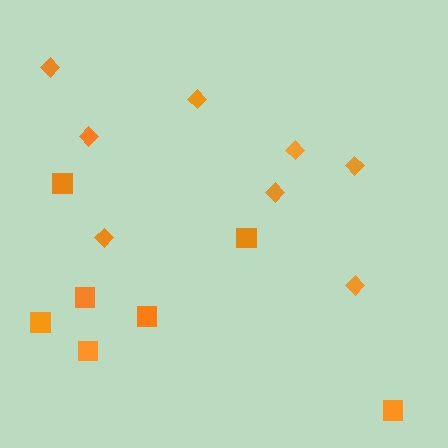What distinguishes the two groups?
There are 2 groups: one group of diamonds (8) and one group of squares (7).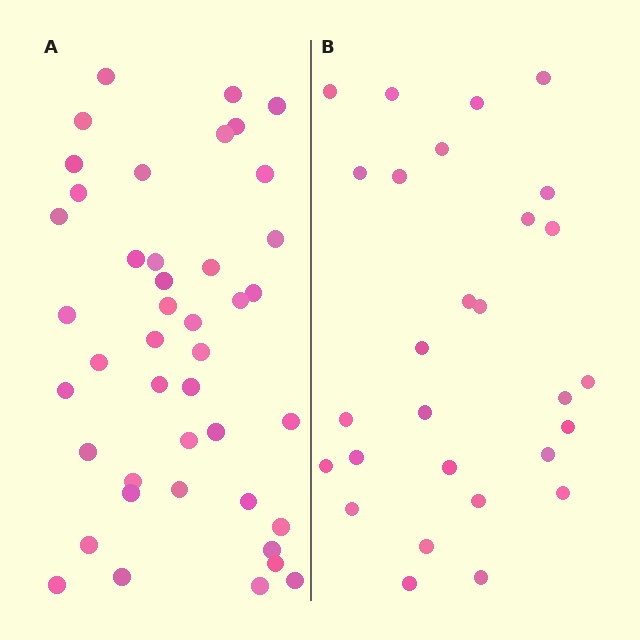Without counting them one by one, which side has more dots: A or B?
Region A (the left region) has more dots.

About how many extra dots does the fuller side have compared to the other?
Region A has approximately 15 more dots than region B.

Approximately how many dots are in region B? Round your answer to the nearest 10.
About 30 dots. (The exact count is 28, which rounds to 30.)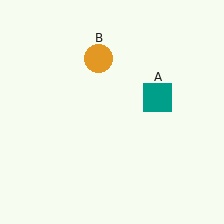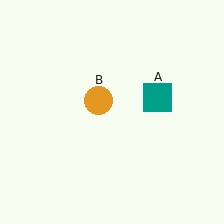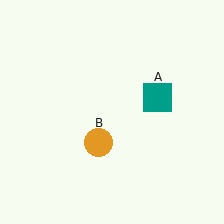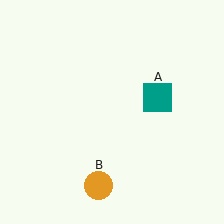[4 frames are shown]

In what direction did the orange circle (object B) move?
The orange circle (object B) moved down.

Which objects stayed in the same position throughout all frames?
Teal square (object A) remained stationary.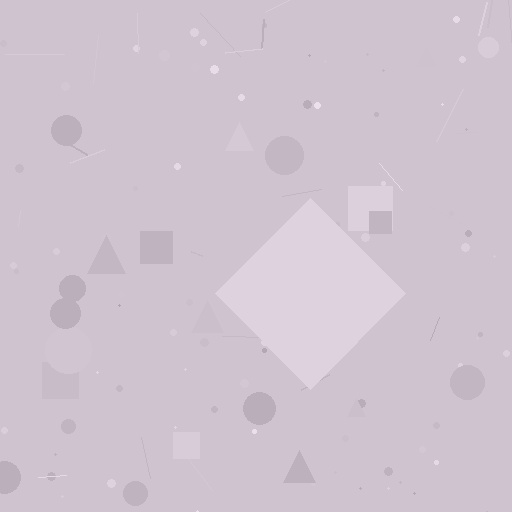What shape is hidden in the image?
A diamond is hidden in the image.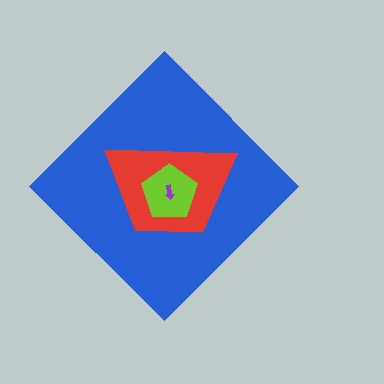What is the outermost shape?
The blue diamond.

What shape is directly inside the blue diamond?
The red trapezoid.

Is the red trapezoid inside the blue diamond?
Yes.